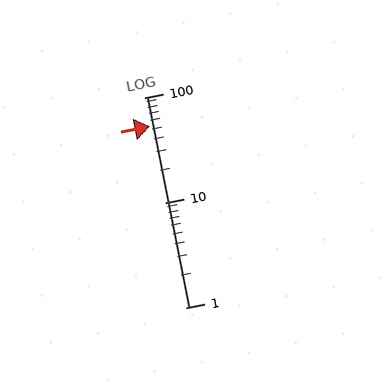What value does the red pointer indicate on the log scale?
The pointer indicates approximately 53.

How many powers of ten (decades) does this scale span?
The scale spans 2 decades, from 1 to 100.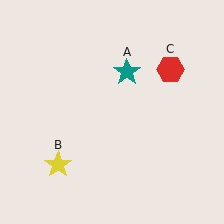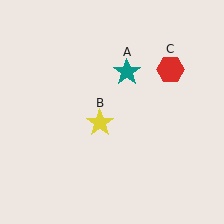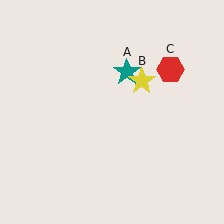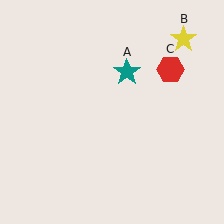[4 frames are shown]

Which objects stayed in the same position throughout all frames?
Teal star (object A) and red hexagon (object C) remained stationary.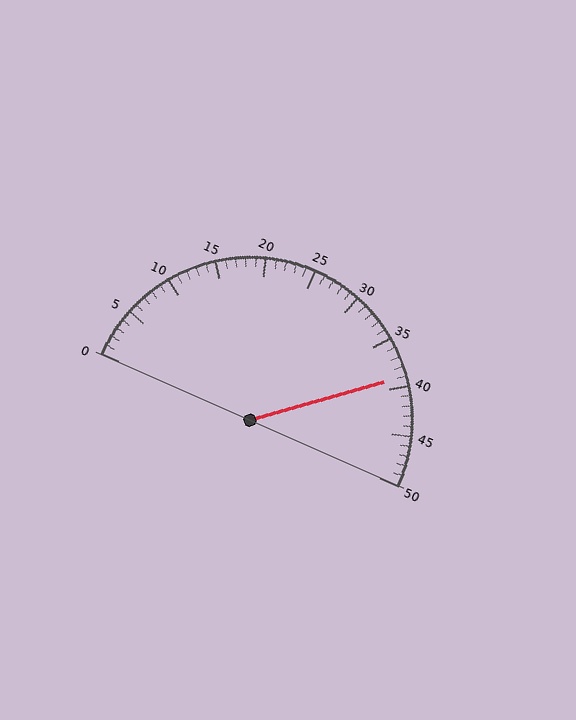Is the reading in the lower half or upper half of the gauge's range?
The reading is in the upper half of the range (0 to 50).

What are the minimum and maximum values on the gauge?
The gauge ranges from 0 to 50.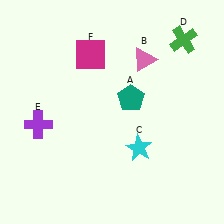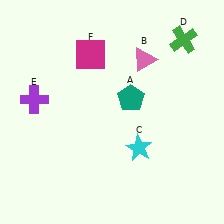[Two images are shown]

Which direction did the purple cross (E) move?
The purple cross (E) moved up.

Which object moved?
The purple cross (E) moved up.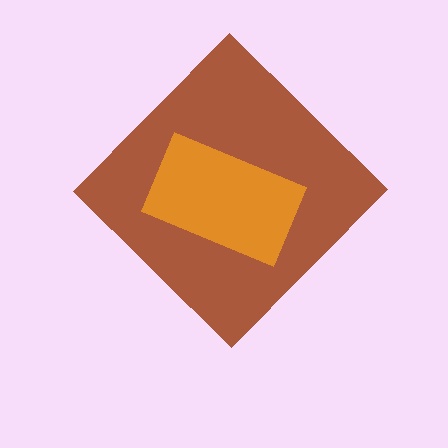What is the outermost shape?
The brown diamond.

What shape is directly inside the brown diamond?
The orange rectangle.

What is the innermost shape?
The orange rectangle.